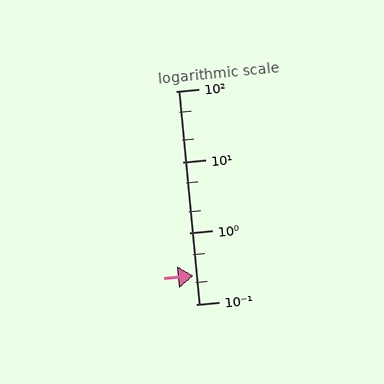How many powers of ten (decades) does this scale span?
The scale spans 3 decades, from 0.1 to 100.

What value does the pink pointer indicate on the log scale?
The pointer indicates approximately 0.25.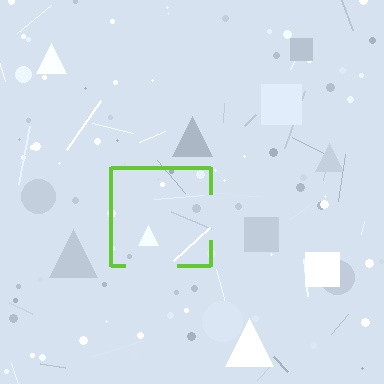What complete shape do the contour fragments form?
The contour fragments form a square.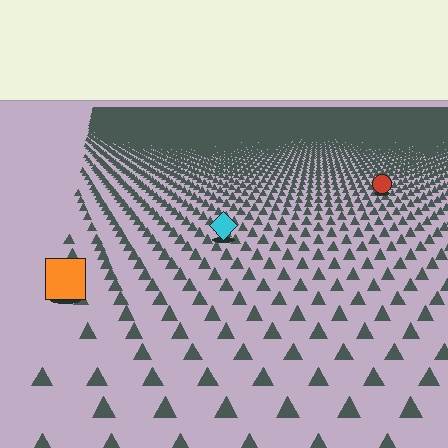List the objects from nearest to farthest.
From nearest to farthest: the orange square, the cyan diamond, the red circle.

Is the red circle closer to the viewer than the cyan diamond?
No. The cyan diamond is closer — you can tell from the texture gradient: the ground texture is coarser near it.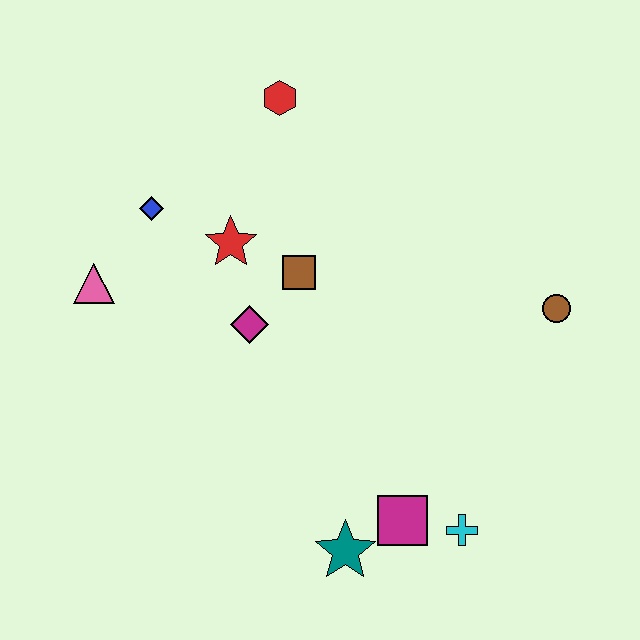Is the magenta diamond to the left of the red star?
No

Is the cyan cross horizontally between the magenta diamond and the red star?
No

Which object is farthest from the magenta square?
The red hexagon is farthest from the magenta square.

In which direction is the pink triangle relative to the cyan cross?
The pink triangle is to the left of the cyan cross.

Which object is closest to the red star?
The brown square is closest to the red star.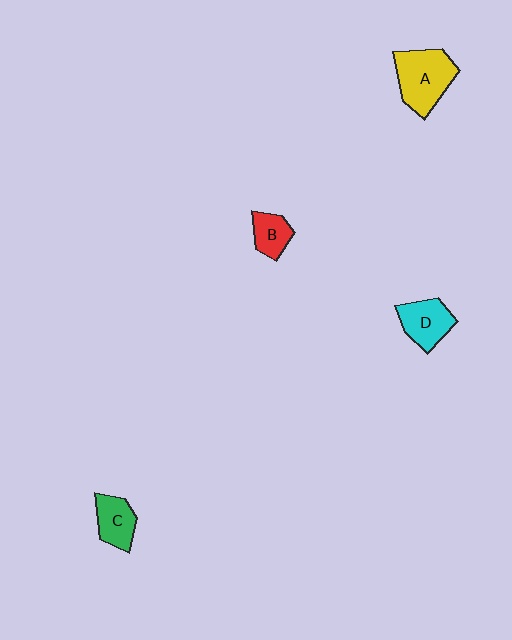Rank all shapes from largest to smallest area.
From largest to smallest: A (yellow), D (cyan), C (green), B (red).